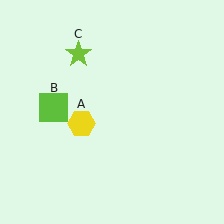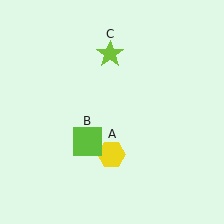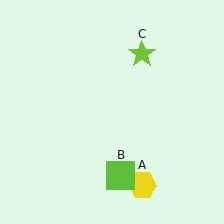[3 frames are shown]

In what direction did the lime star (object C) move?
The lime star (object C) moved right.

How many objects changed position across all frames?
3 objects changed position: yellow hexagon (object A), lime square (object B), lime star (object C).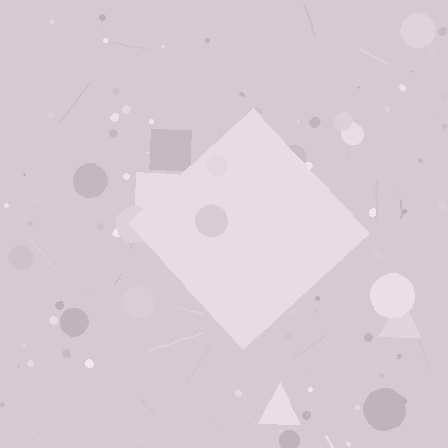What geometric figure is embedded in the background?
A diamond is embedded in the background.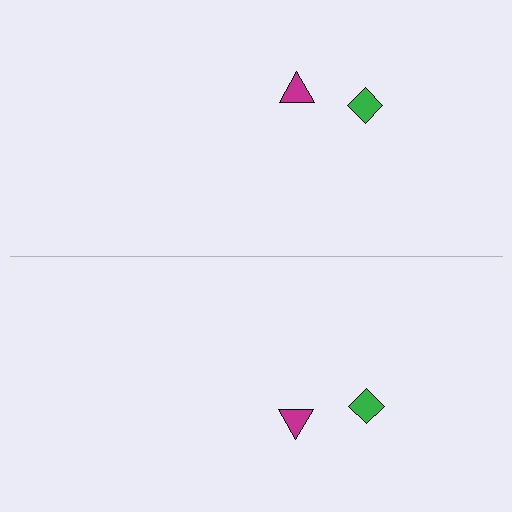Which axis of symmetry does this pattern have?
The pattern has a horizontal axis of symmetry running through the center of the image.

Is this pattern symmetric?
Yes, this pattern has bilateral (reflection) symmetry.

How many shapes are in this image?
There are 4 shapes in this image.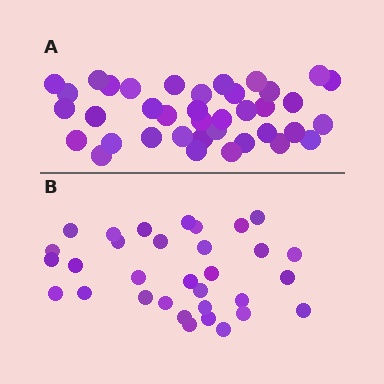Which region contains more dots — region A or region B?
Region A (the top region) has more dots.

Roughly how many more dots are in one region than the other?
Region A has about 6 more dots than region B.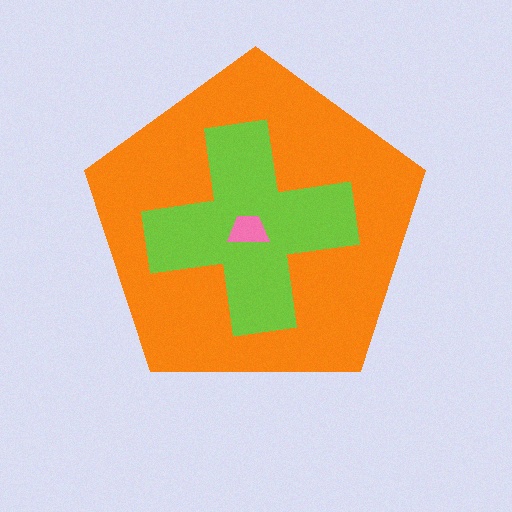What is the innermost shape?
The pink trapezoid.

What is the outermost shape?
The orange pentagon.